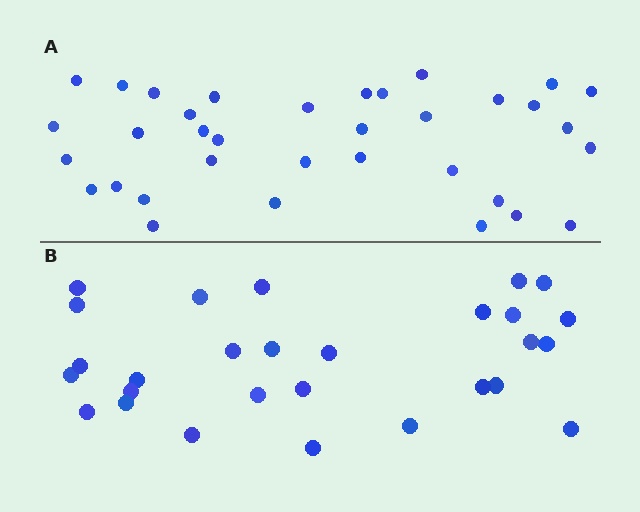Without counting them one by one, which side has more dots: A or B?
Region A (the top region) has more dots.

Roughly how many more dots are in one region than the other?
Region A has roughly 8 or so more dots than region B.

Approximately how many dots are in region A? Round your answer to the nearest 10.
About 40 dots. (The exact count is 35, which rounds to 40.)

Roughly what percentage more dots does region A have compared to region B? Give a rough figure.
About 25% more.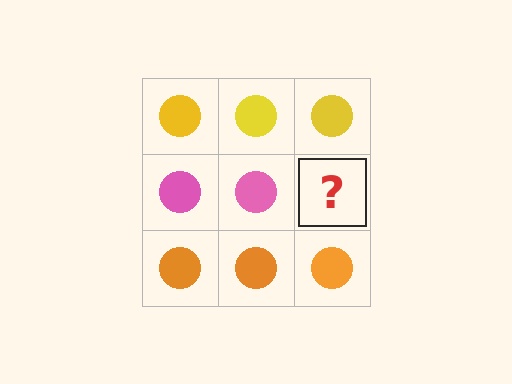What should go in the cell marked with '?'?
The missing cell should contain a pink circle.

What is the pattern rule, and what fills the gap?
The rule is that each row has a consistent color. The gap should be filled with a pink circle.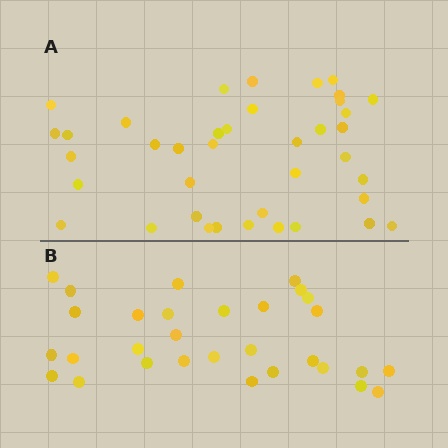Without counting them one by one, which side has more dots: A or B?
Region A (the top region) has more dots.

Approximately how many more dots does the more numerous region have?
Region A has roughly 8 or so more dots than region B.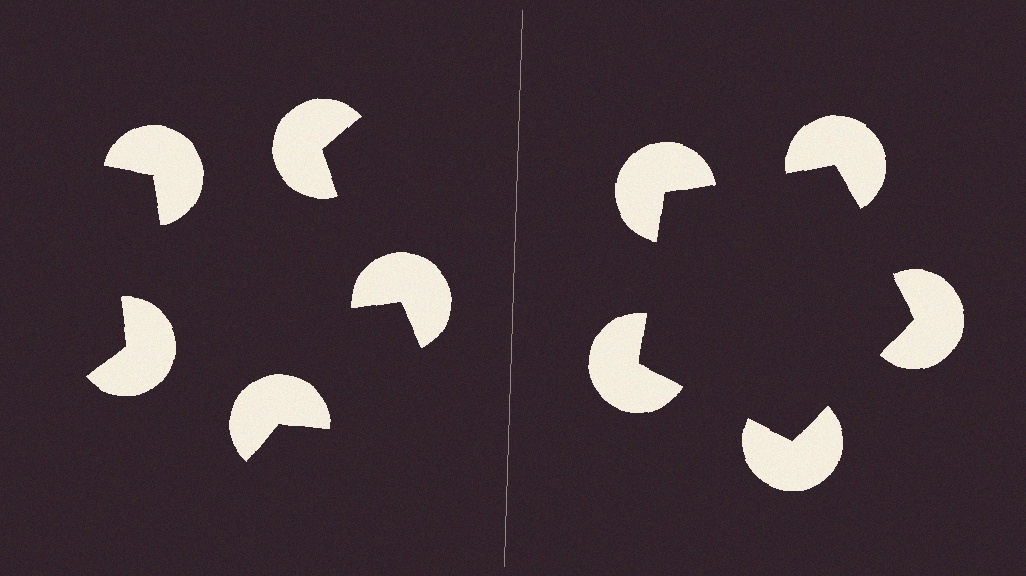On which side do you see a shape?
An illusory pentagon appears on the right side. On the left side the wedge cuts are rotated, so no coherent shape forms.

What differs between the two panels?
The pac-man discs are positioned identically on both sides; only the wedge orientations differ. On the right they align to a pentagon; on the left they are misaligned.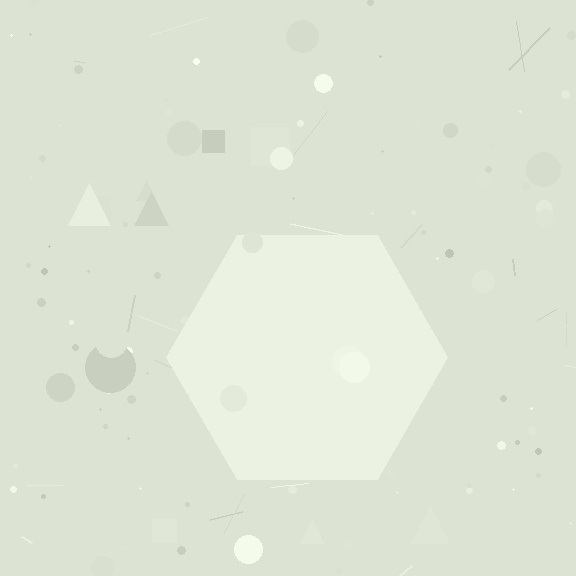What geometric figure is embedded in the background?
A hexagon is embedded in the background.